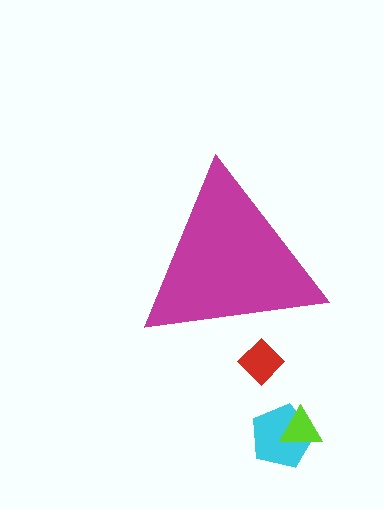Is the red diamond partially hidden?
Yes, the red diamond is partially hidden behind the magenta triangle.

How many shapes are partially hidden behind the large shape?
1 shape is partially hidden.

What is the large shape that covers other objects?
A magenta triangle.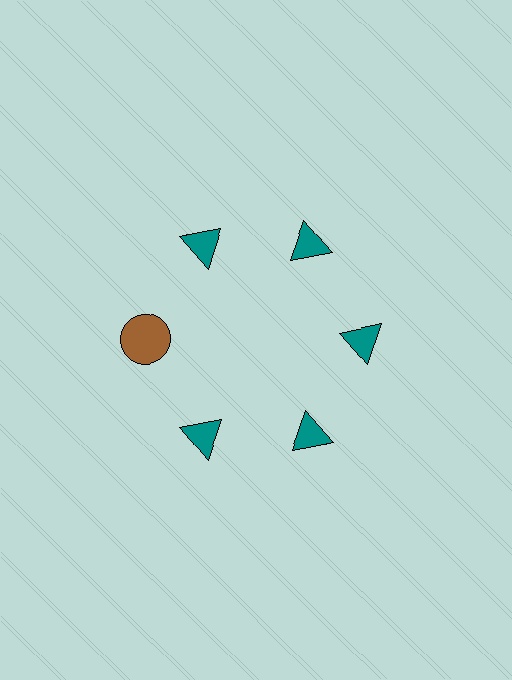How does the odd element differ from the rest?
It differs in both color (brown instead of teal) and shape (circle instead of triangle).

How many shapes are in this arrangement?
There are 6 shapes arranged in a ring pattern.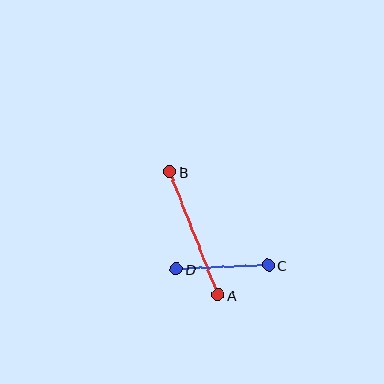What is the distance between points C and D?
The distance is approximately 92 pixels.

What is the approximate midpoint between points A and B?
The midpoint is at approximately (194, 233) pixels.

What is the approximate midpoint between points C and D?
The midpoint is at approximately (222, 267) pixels.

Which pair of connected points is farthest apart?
Points A and B are farthest apart.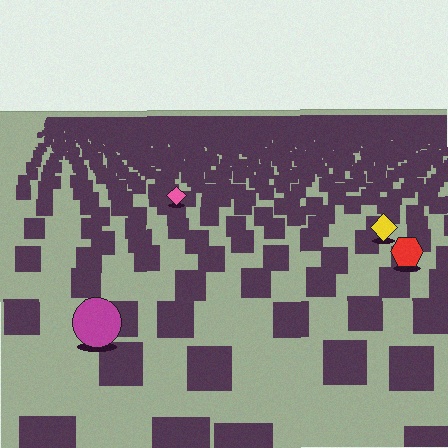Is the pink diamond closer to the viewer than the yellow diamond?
No. The yellow diamond is closer — you can tell from the texture gradient: the ground texture is coarser near it.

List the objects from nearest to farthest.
From nearest to farthest: the magenta circle, the red hexagon, the yellow diamond, the pink diamond.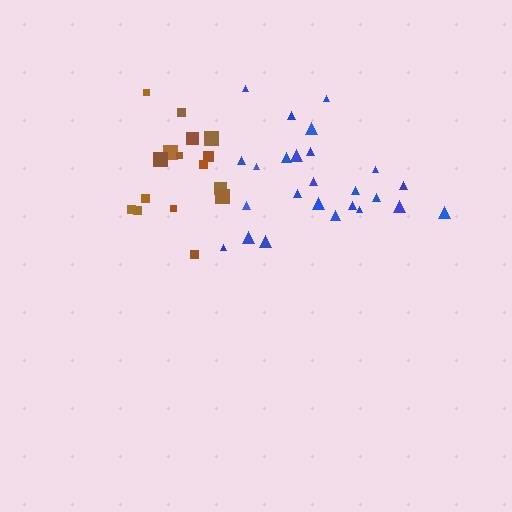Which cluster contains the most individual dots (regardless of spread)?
Blue (25).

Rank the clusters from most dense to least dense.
brown, blue.